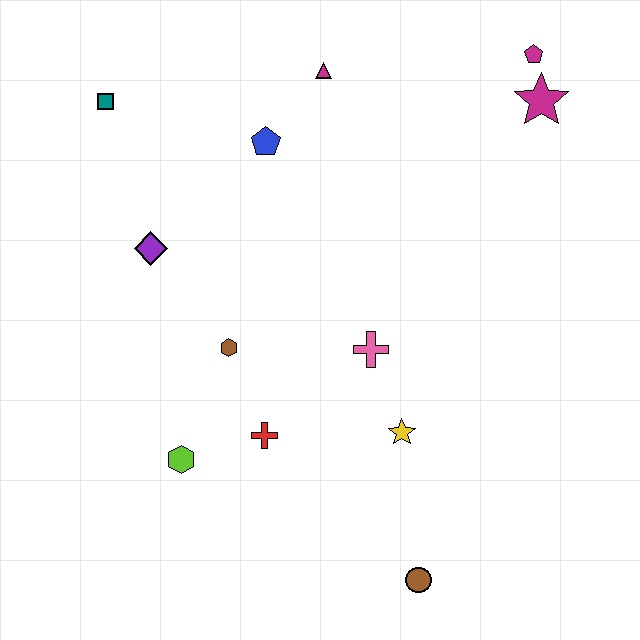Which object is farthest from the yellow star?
The teal square is farthest from the yellow star.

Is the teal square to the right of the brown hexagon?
No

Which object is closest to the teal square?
The purple diamond is closest to the teal square.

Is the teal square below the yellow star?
No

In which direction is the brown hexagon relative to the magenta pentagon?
The brown hexagon is to the left of the magenta pentagon.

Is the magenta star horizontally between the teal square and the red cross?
No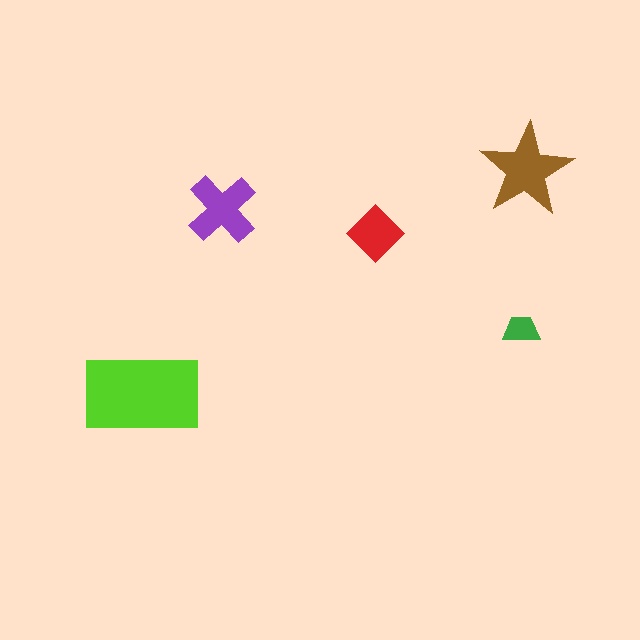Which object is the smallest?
The green trapezoid.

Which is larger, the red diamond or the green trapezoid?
The red diamond.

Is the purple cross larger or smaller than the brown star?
Smaller.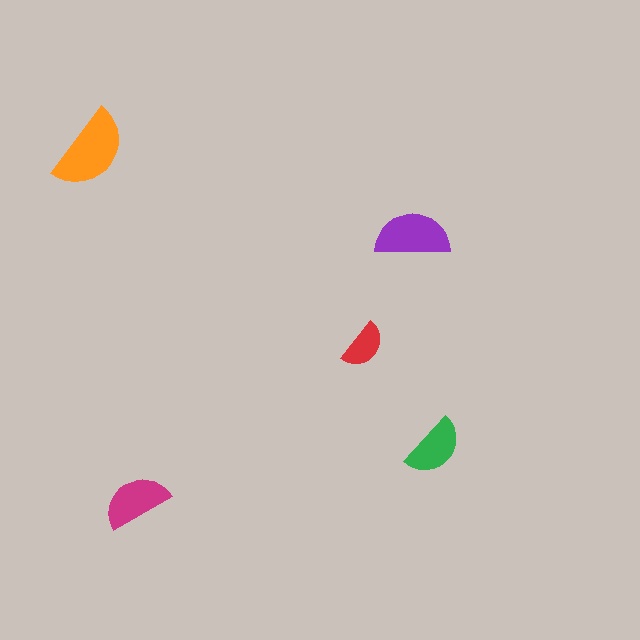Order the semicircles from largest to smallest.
the orange one, the purple one, the magenta one, the green one, the red one.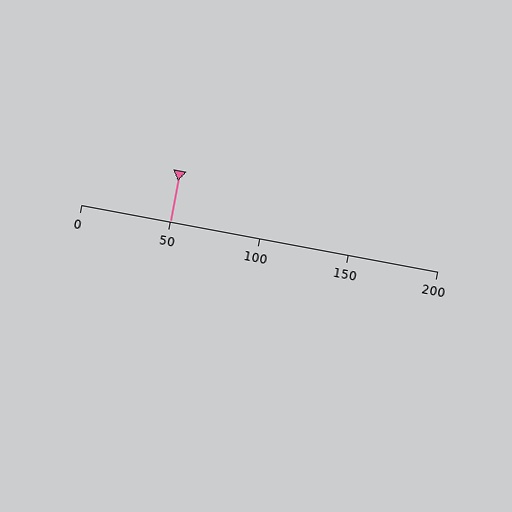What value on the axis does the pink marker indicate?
The marker indicates approximately 50.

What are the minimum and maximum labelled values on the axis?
The axis runs from 0 to 200.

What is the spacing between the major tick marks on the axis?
The major ticks are spaced 50 apart.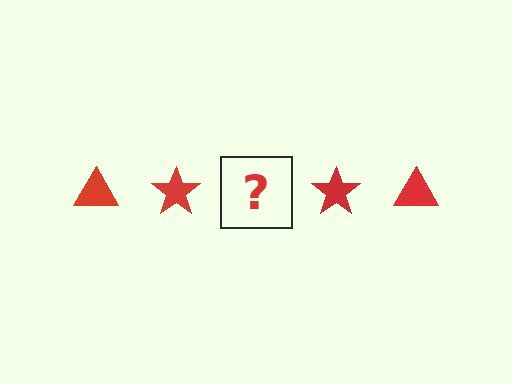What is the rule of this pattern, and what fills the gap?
The rule is that the pattern cycles through triangle, star shapes in red. The gap should be filled with a red triangle.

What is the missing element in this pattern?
The missing element is a red triangle.